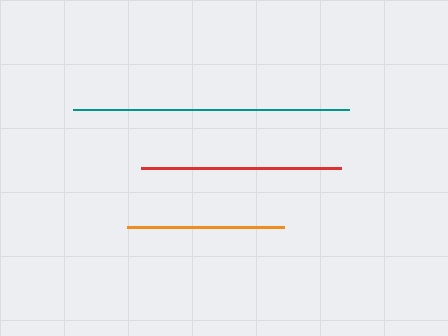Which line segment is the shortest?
The orange line is the shortest at approximately 156 pixels.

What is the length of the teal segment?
The teal segment is approximately 276 pixels long.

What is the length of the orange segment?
The orange segment is approximately 156 pixels long.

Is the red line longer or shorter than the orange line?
The red line is longer than the orange line.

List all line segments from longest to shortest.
From longest to shortest: teal, red, orange.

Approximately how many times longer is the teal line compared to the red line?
The teal line is approximately 1.4 times the length of the red line.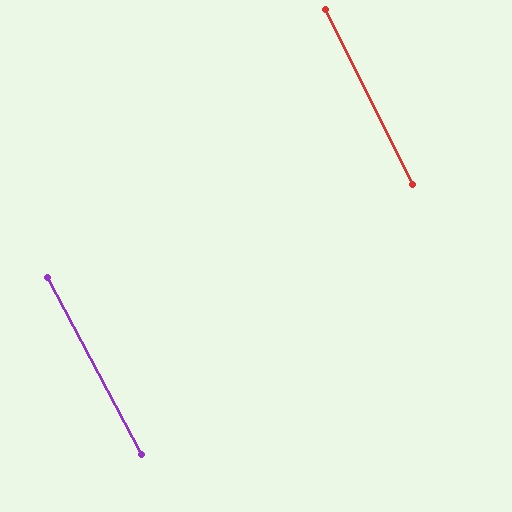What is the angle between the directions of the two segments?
Approximately 2 degrees.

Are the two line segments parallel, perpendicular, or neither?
Parallel — their directions differ by only 1.5°.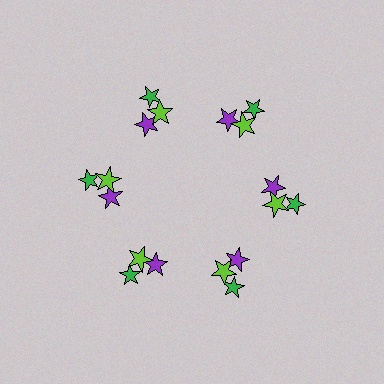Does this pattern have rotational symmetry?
Yes, this pattern has 6-fold rotational symmetry. It looks the same after rotating 60 degrees around the center.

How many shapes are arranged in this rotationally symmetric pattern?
There are 18 shapes, arranged in 6 groups of 3.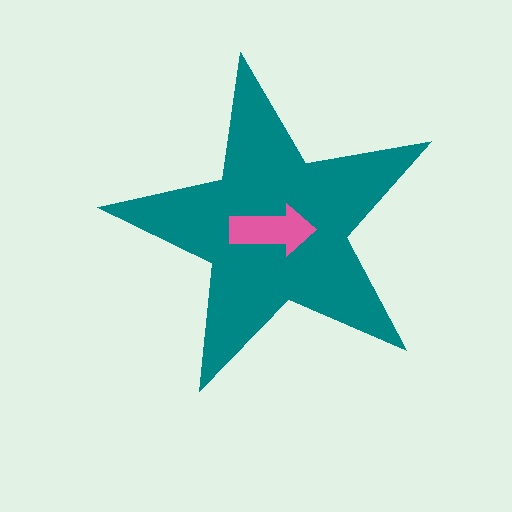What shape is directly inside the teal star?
The pink arrow.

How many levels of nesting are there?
2.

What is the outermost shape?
The teal star.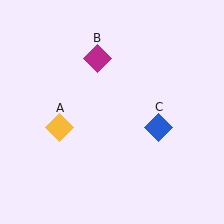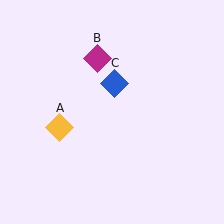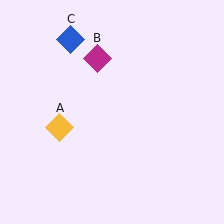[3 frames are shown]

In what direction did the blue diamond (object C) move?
The blue diamond (object C) moved up and to the left.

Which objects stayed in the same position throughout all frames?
Yellow diamond (object A) and magenta diamond (object B) remained stationary.